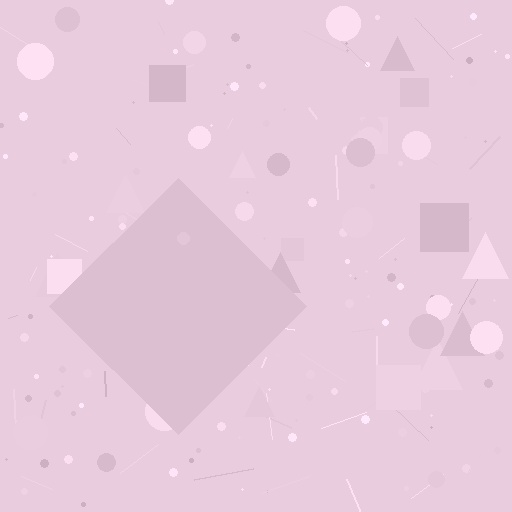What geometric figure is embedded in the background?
A diamond is embedded in the background.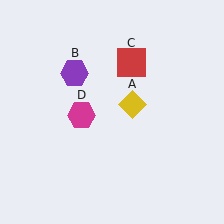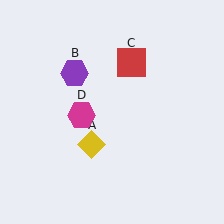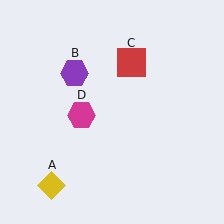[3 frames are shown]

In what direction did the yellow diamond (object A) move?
The yellow diamond (object A) moved down and to the left.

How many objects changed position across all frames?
1 object changed position: yellow diamond (object A).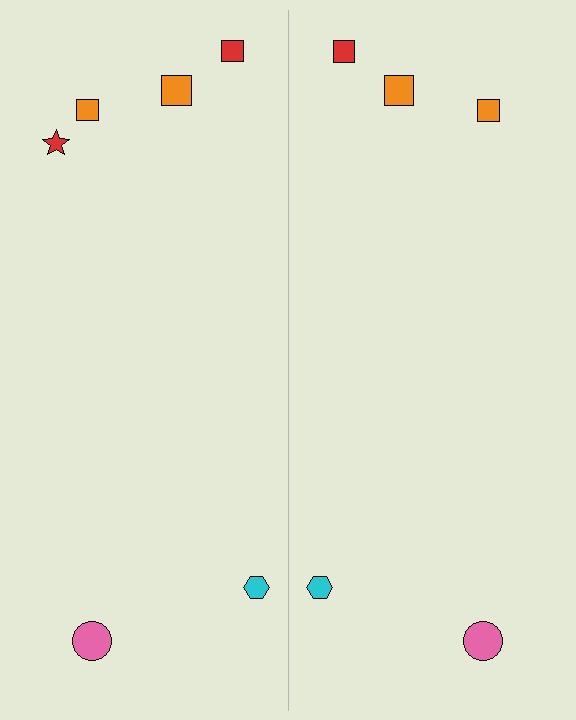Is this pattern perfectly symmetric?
No, the pattern is not perfectly symmetric. A red star is missing from the right side.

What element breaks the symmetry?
A red star is missing from the right side.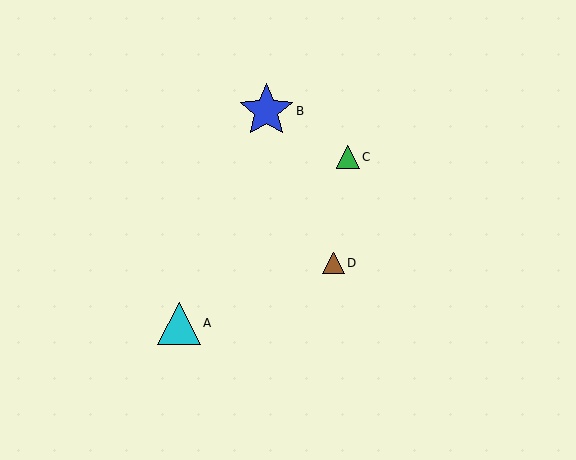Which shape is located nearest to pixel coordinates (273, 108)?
The blue star (labeled B) at (266, 111) is nearest to that location.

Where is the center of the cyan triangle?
The center of the cyan triangle is at (179, 323).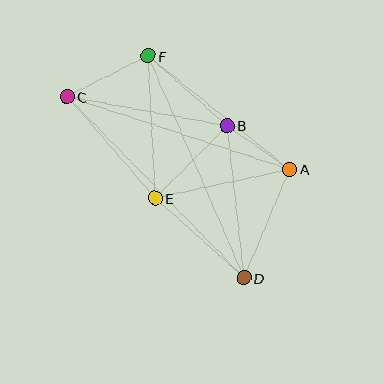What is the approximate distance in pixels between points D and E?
The distance between D and E is approximately 119 pixels.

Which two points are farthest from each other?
Points C and D are farthest from each other.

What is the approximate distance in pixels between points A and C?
The distance between A and C is approximately 234 pixels.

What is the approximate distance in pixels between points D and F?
The distance between D and F is approximately 241 pixels.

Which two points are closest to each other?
Points A and B are closest to each other.